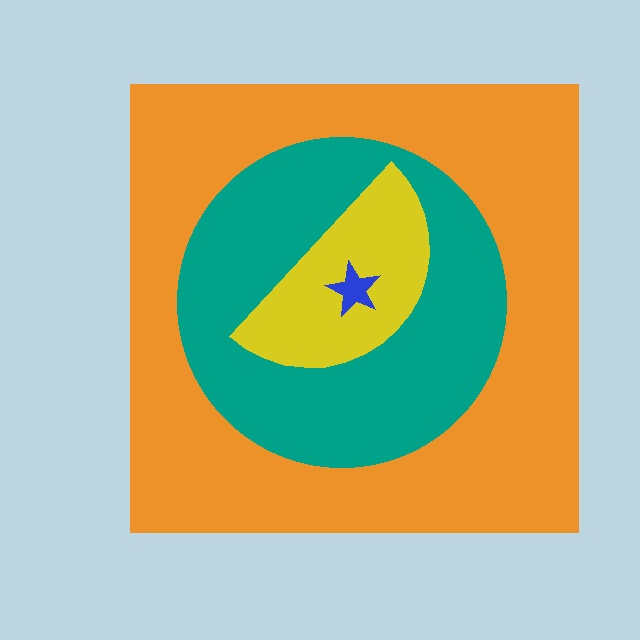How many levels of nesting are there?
4.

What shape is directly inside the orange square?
The teal circle.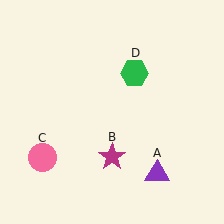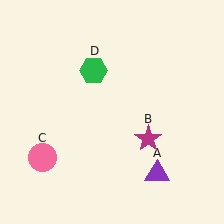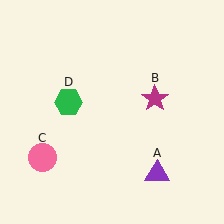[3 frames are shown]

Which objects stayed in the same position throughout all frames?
Purple triangle (object A) and pink circle (object C) remained stationary.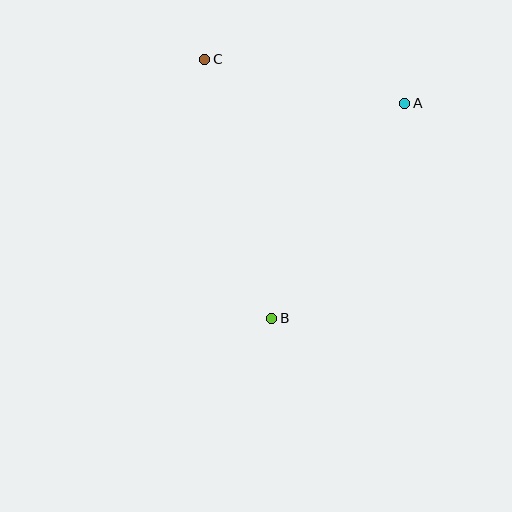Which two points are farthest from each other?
Points B and C are farthest from each other.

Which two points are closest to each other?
Points A and C are closest to each other.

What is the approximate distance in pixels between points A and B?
The distance between A and B is approximately 252 pixels.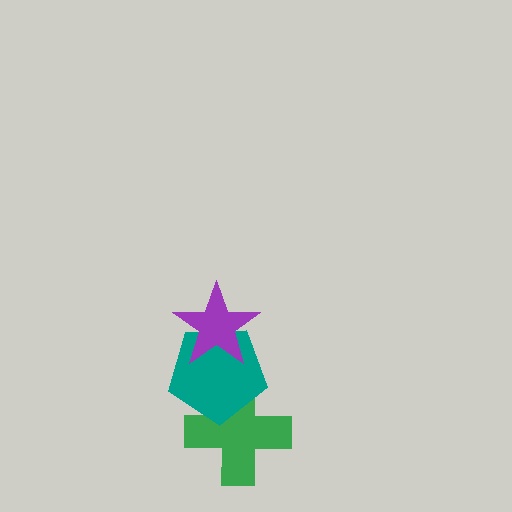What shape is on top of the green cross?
The teal pentagon is on top of the green cross.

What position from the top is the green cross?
The green cross is 3rd from the top.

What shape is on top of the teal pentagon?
The purple star is on top of the teal pentagon.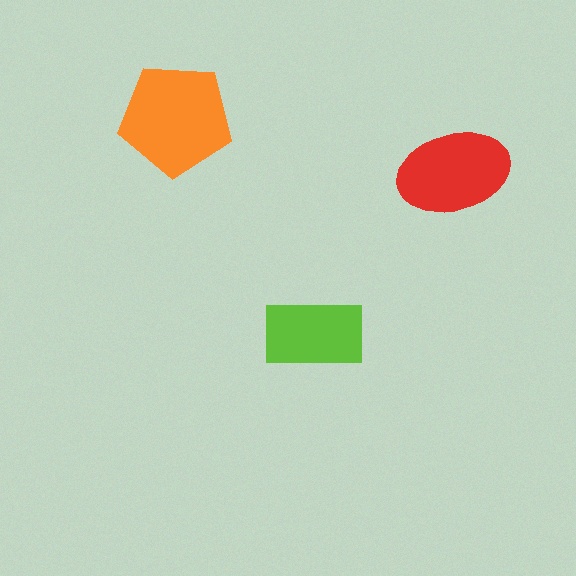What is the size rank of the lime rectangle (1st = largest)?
3rd.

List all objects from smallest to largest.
The lime rectangle, the red ellipse, the orange pentagon.